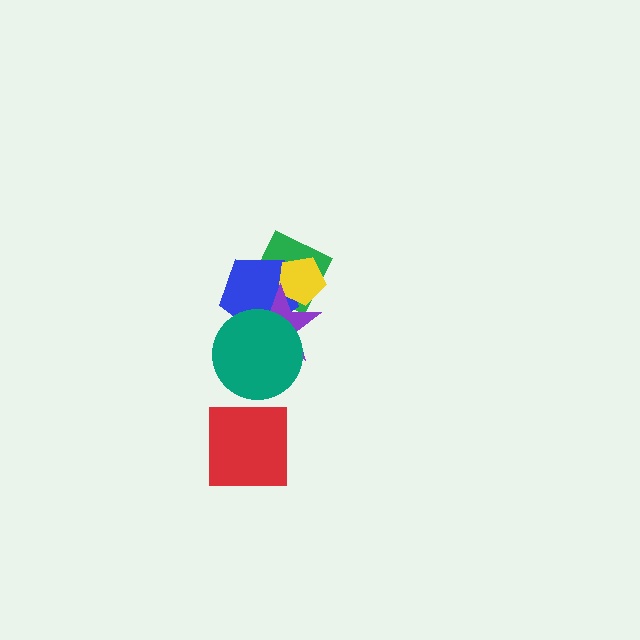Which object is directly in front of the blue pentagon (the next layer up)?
The yellow pentagon is directly in front of the blue pentagon.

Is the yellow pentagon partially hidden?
Yes, it is partially covered by another shape.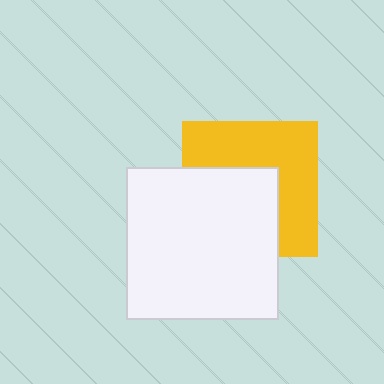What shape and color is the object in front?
The object in front is a white square.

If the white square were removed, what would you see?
You would see the complete yellow square.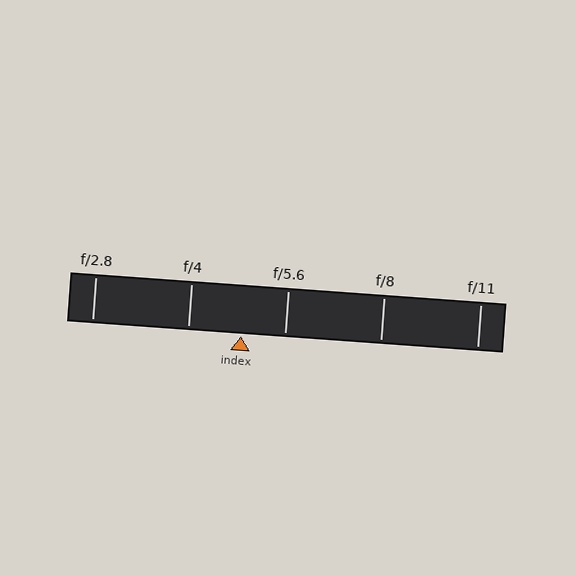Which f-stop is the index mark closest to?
The index mark is closest to f/5.6.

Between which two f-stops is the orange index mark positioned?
The index mark is between f/4 and f/5.6.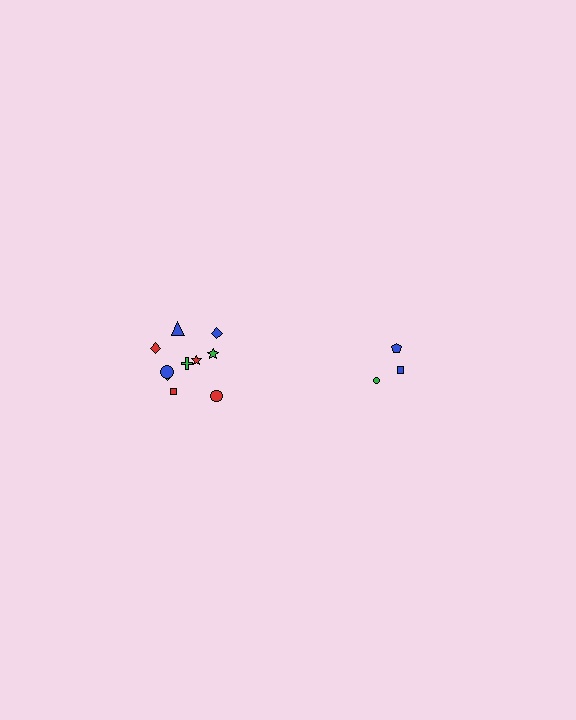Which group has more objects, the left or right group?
The left group.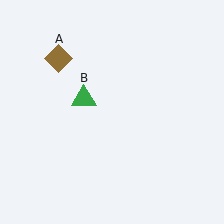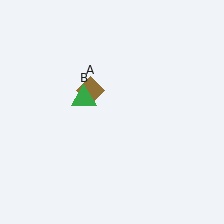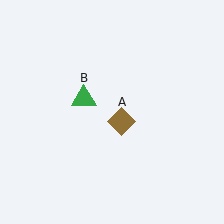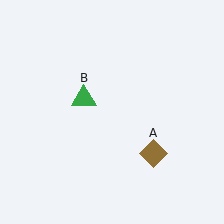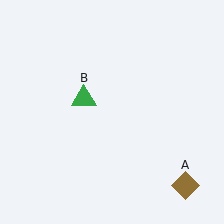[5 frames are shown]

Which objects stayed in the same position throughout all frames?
Green triangle (object B) remained stationary.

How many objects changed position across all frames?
1 object changed position: brown diamond (object A).